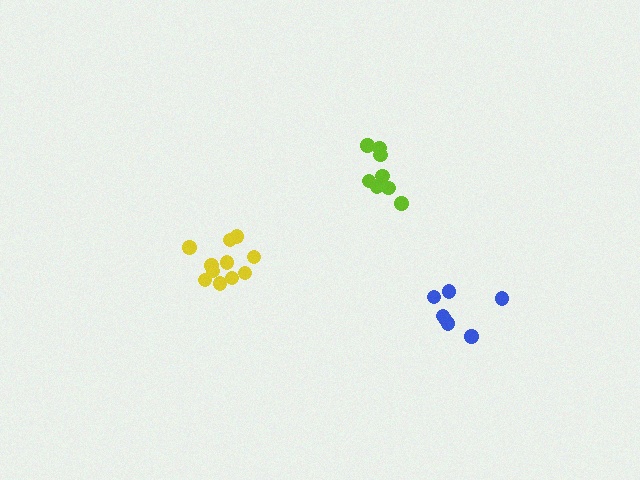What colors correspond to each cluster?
The clusters are colored: lime, blue, yellow.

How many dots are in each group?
Group 1: 8 dots, Group 2: 7 dots, Group 3: 11 dots (26 total).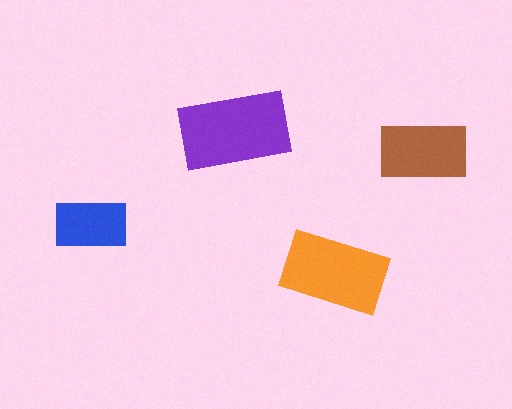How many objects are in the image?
There are 4 objects in the image.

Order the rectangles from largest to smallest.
the purple one, the orange one, the brown one, the blue one.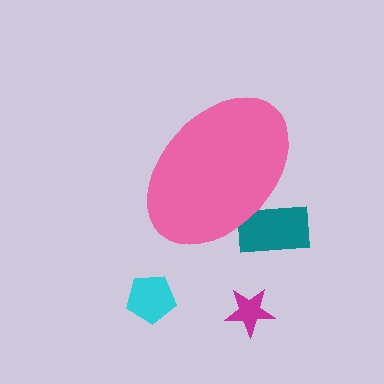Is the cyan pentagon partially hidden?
No, the cyan pentagon is fully visible.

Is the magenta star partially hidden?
No, the magenta star is fully visible.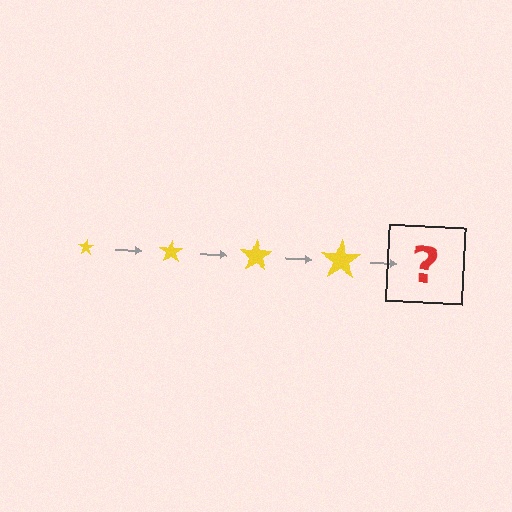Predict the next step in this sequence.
The next step is a yellow star, larger than the previous one.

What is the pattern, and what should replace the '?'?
The pattern is that the star gets progressively larger each step. The '?' should be a yellow star, larger than the previous one.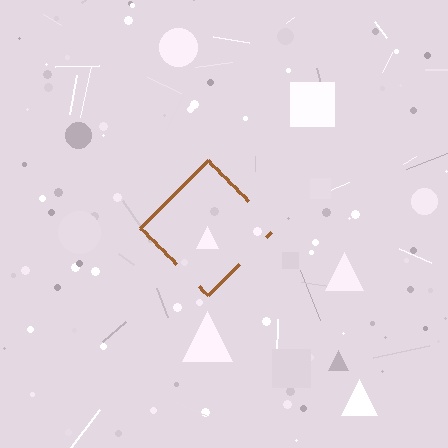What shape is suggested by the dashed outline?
The dashed outline suggests a diamond.